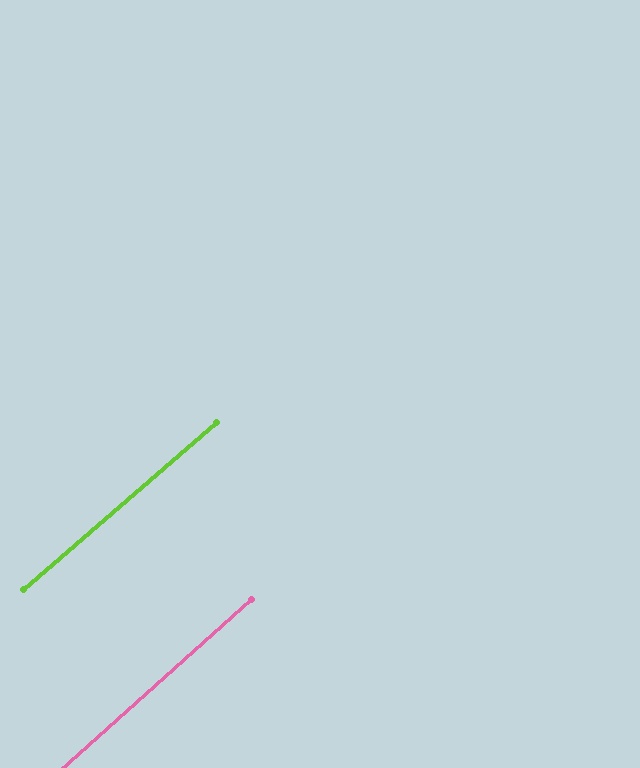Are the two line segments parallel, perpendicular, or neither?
Parallel — their directions differ by only 1.0°.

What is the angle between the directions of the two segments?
Approximately 1 degree.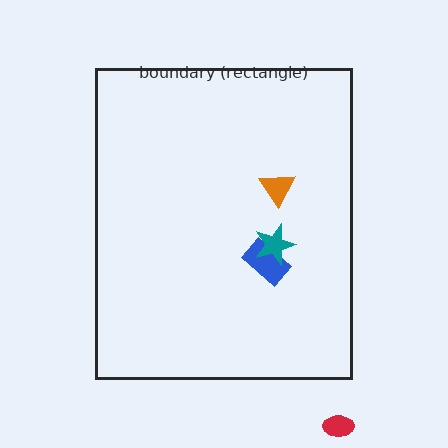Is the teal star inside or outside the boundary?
Inside.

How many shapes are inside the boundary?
3 inside, 1 outside.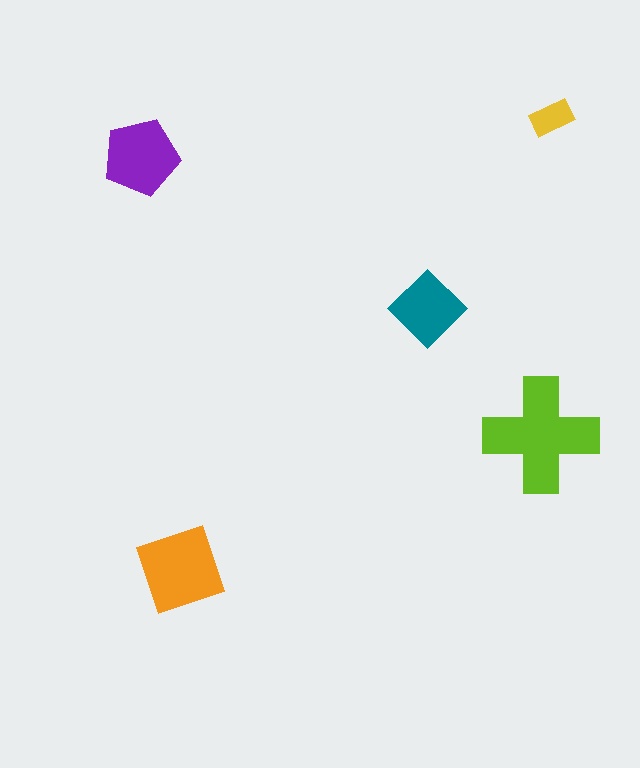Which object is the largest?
The lime cross.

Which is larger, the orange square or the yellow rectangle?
The orange square.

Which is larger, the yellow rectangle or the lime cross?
The lime cross.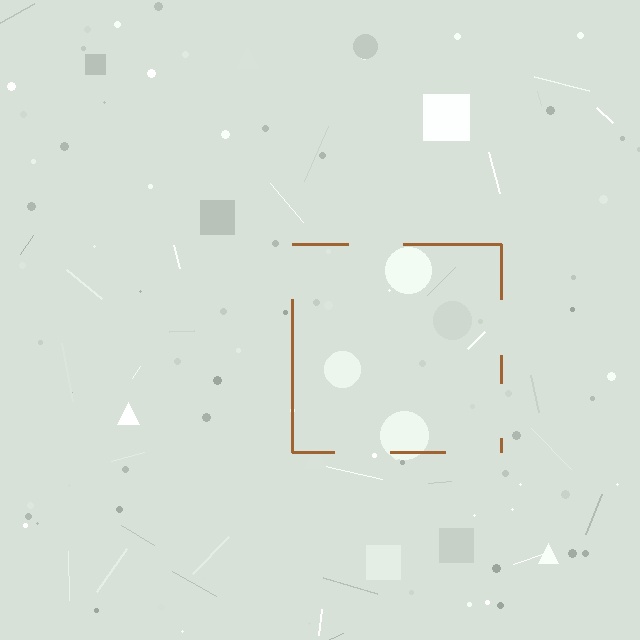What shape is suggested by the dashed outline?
The dashed outline suggests a square.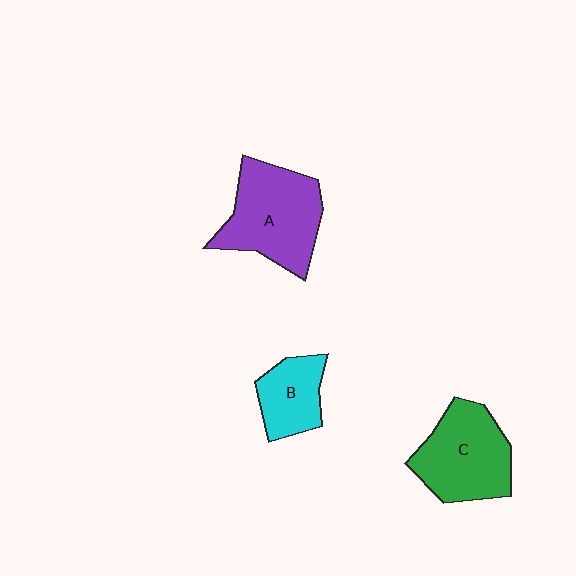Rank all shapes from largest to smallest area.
From largest to smallest: A (purple), C (green), B (cyan).